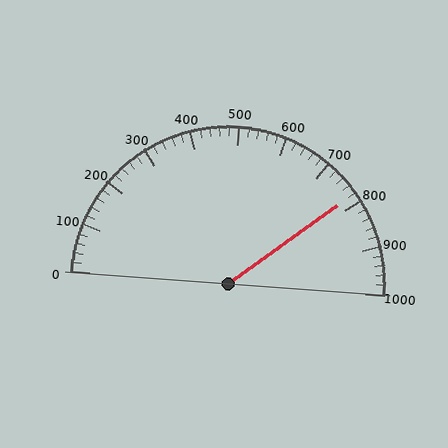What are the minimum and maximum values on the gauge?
The gauge ranges from 0 to 1000.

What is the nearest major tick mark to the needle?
The nearest major tick mark is 800.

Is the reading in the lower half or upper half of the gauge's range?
The reading is in the upper half of the range (0 to 1000).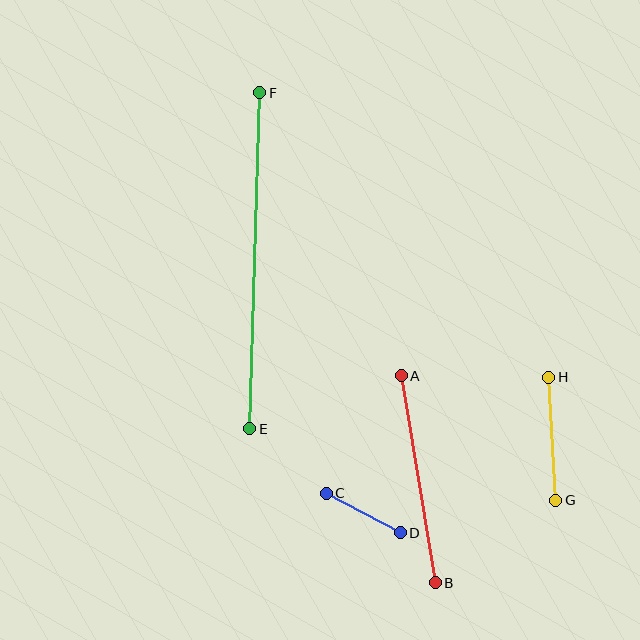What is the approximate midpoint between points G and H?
The midpoint is at approximately (552, 439) pixels.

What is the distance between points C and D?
The distance is approximately 84 pixels.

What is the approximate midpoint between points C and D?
The midpoint is at approximately (363, 513) pixels.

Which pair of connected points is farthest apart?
Points E and F are farthest apart.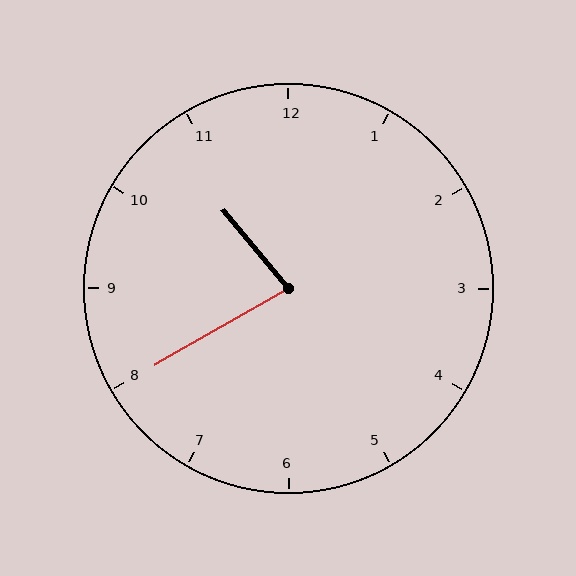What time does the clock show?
10:40.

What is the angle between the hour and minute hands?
Approximately 80 degrees.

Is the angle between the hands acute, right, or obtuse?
It is acute.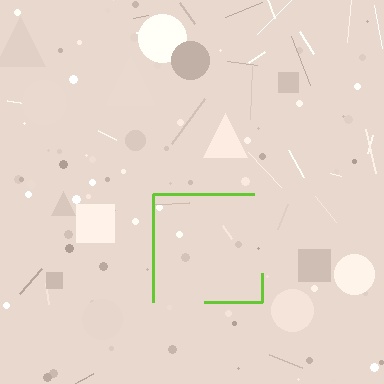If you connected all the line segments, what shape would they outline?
They would outline a square.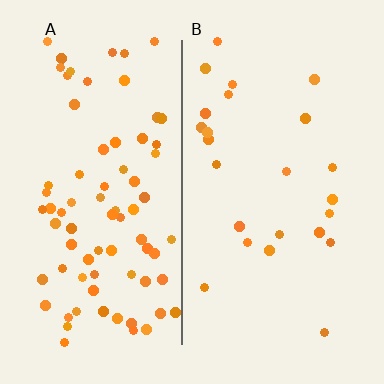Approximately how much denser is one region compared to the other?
Approximately 3.3× — region A over region B.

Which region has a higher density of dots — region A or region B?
A (the left).